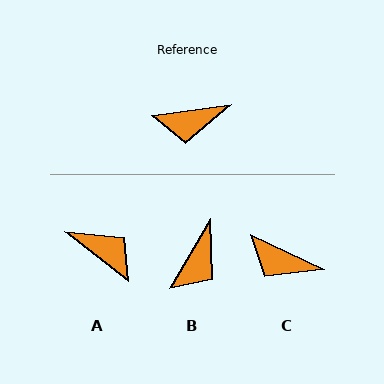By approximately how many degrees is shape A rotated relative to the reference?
Approximately 134 degrees counter-clockwise.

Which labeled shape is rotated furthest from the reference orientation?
A, about 134 degrees away.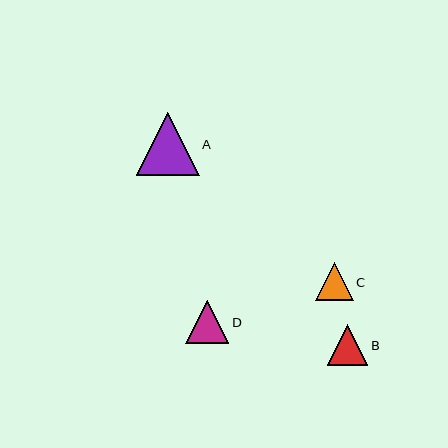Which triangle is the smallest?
Triangle C is the smallest with a size of approximately 37 pixels.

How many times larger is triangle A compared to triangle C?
Triangle A is approximately 1.7 times the size of triangle C.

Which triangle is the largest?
Triangle A is the largest with a size of approximately 63 pixels.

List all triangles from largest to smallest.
From largest to smallest: A, D, B, C.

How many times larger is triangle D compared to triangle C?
Triangle D is approximately 1.1 times the size of triangle C.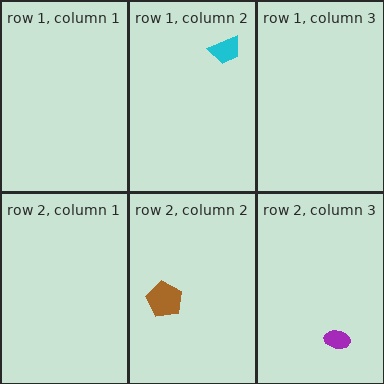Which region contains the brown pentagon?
The row 2, column 2 region.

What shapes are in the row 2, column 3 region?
The purple ellipse.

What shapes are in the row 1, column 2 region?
The cyan trapezoid.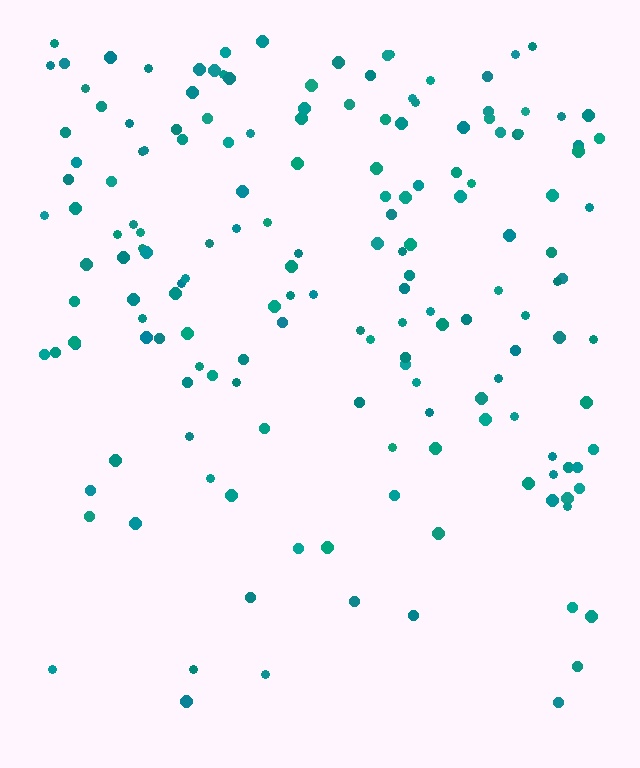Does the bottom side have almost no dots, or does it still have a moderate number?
Still a moderate number, just noticeably fewer than the top.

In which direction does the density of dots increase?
From bottom to top, with the top side densest.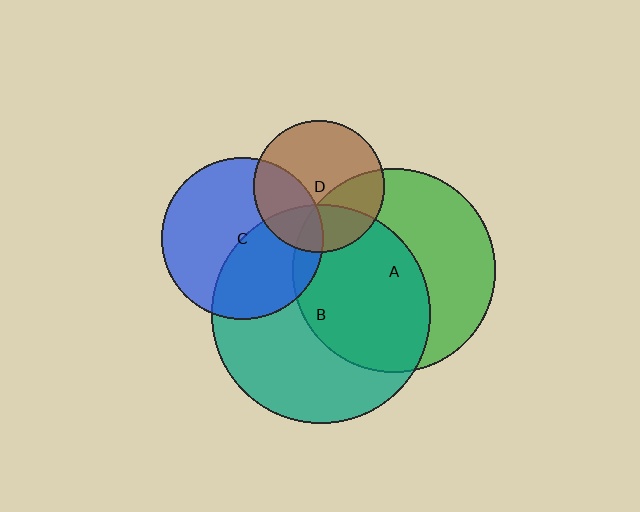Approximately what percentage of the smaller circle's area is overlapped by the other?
Approximately 30%.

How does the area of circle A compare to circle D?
Approximately 2.4 times.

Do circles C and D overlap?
Yes.